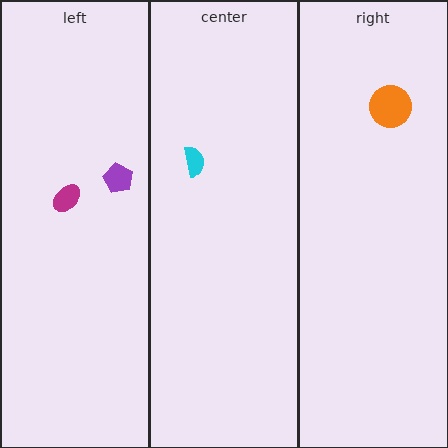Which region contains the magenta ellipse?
The left region.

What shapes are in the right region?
The orange circle.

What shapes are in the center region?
The cyan semicircle.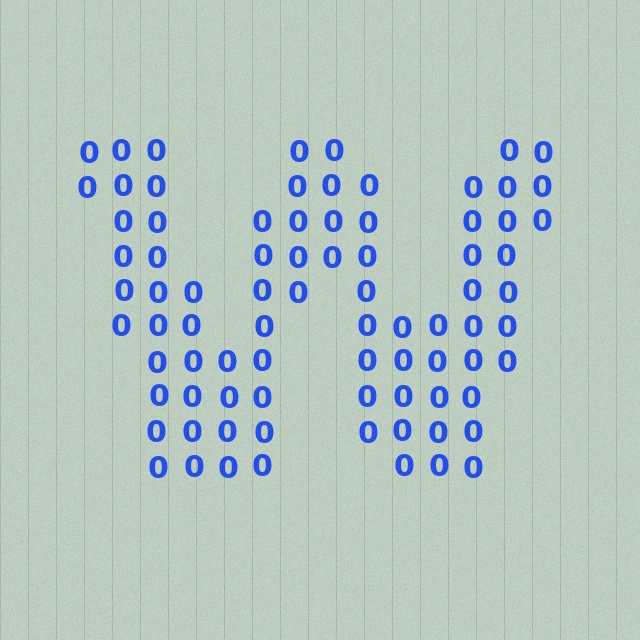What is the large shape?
The large shape is the letter W.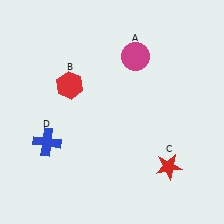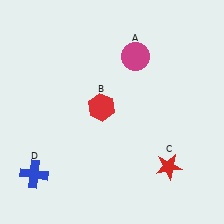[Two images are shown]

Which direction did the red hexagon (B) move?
The red hexagon (B) moved right.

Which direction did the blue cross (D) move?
The blue cross (D) moved down.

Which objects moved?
The objects that moved are: the red hexagon (B), the blue cross (D).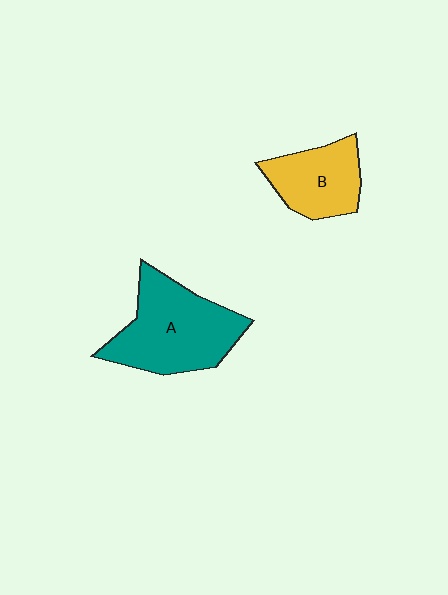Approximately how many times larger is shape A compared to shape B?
Approximately 1.6 times.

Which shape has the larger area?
Shape A (teal).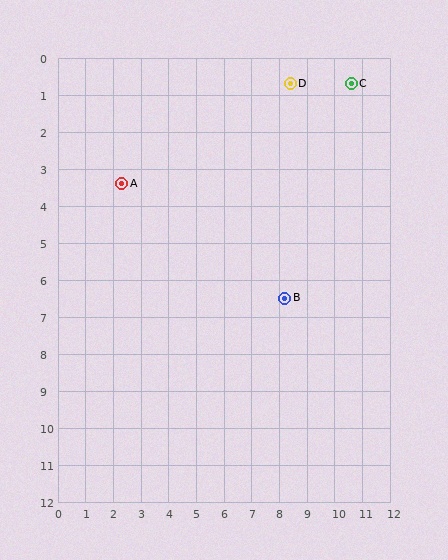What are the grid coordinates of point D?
Point D is at approximately (8.4, 0.7).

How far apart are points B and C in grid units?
Points B and C are about 6.3 grid units apart.